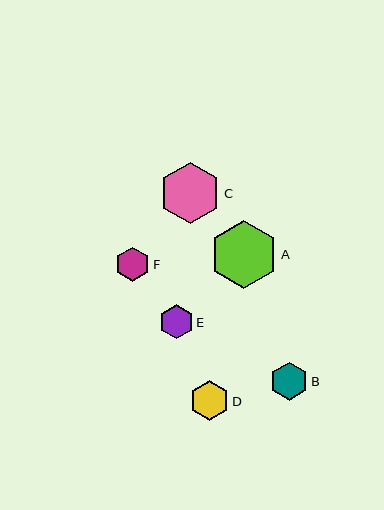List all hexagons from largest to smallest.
From largest to smallest: A, C, D, B, F, E.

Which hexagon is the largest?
Hexagon A is the largest with a size of approximately 68 pixels.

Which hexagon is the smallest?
Hexagon E is the smallest with a size of approximately 34 pixels.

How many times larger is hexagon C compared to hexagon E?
Hexagon C is approximately 1.8 times the size of hexagon E.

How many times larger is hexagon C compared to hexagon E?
Hexagon C is approximately 1.8 times the size of hexagon E.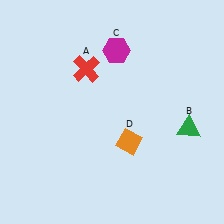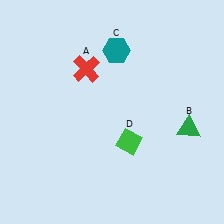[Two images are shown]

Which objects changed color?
C changed from magenta to teal. D changed from orange to green.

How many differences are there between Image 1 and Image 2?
There are 2 differences between the two images.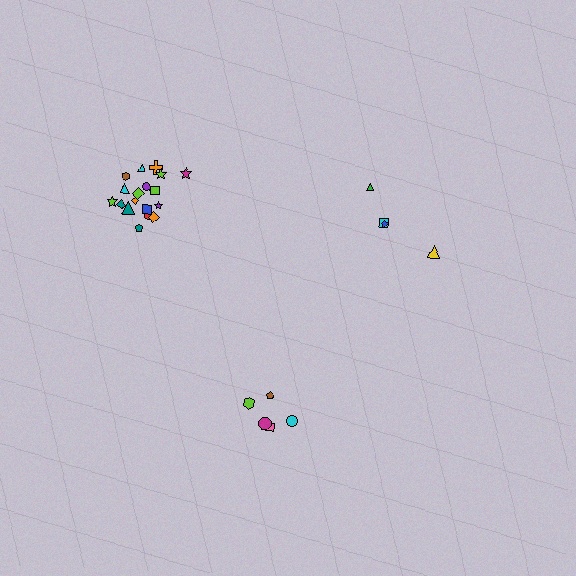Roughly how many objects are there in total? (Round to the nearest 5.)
Roughly 25 objects in total.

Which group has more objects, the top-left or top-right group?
The top-left group.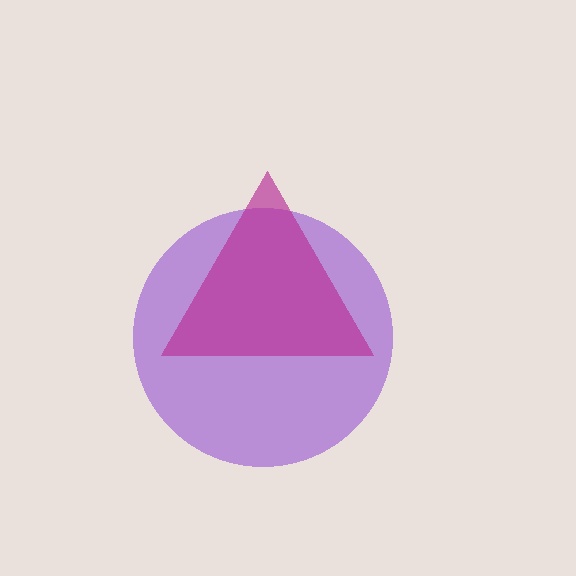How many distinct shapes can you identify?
There are 2 distinct shapes: a purple circle, a magenta triangle.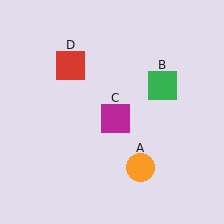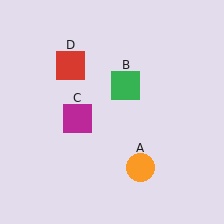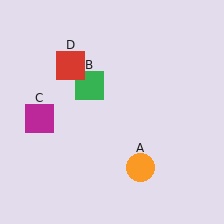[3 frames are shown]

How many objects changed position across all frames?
2 objects changed position: green square (object B), magenta square (object C).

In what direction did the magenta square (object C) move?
The magenta square (object C) moved left.